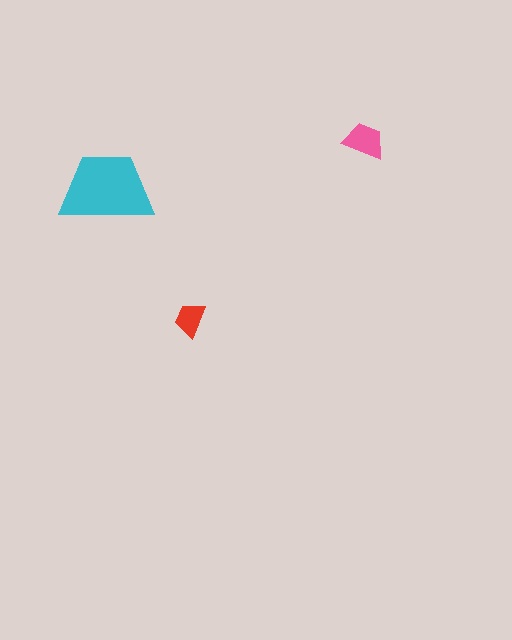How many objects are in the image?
There are 3 objects in the image.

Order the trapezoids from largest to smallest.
the cyan one, the pink one, the red one.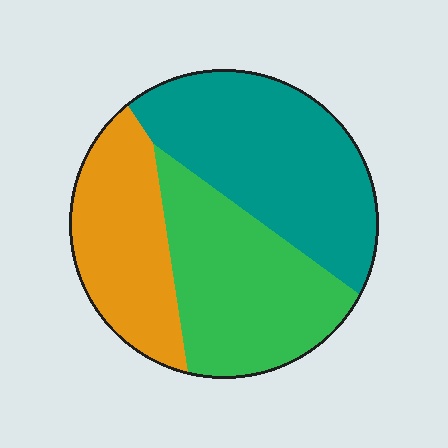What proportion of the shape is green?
Green covers 34% of the shape.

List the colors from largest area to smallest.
From largest to smallest: teal, green, orange.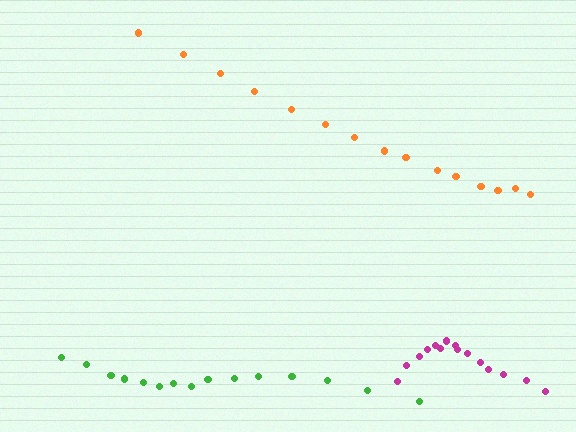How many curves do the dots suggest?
There are 3 distinct paths.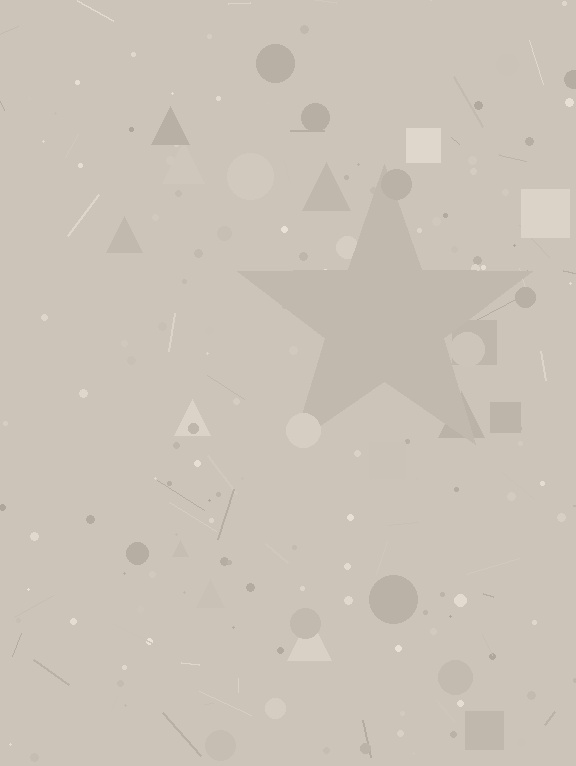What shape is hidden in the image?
A star is hidden in the image.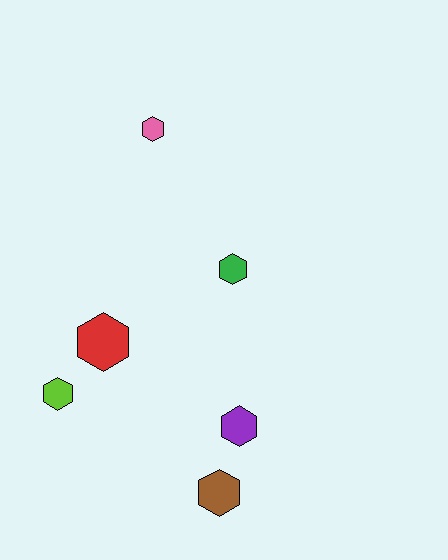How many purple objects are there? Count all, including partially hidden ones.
There is 1 purple object.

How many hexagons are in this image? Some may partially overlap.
There are 6 hexagons.